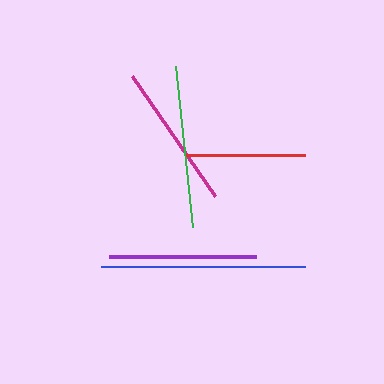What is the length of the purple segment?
The purple segment is approximately 148 pixels long.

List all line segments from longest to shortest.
From longest to shortest: blue, green, purple, magenta, red.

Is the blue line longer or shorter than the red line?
The blue line is longer than the red line.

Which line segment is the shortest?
The red line is the shortest at approximately 118 pixels.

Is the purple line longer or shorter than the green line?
The green line is longer than the purple line.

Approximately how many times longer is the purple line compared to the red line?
The purple line is approximately 1.2 times the length of the red line.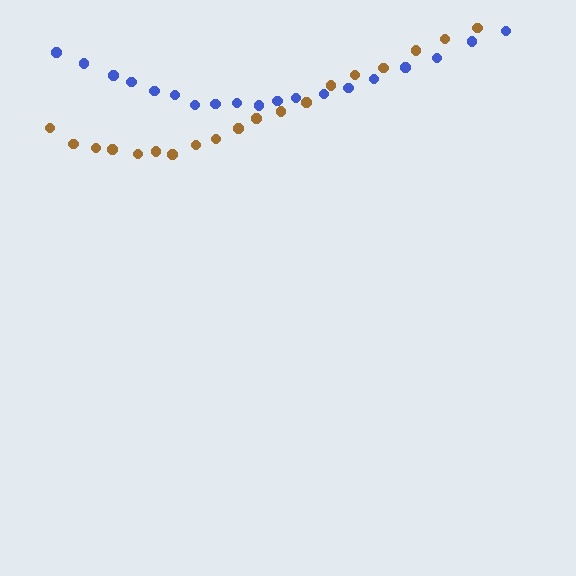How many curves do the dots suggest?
There are 2 distinct paths.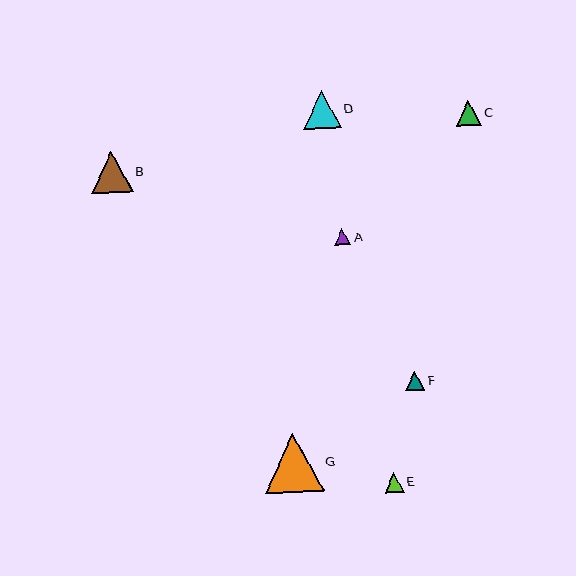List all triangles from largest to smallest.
From largest to smallest: G, B, D, C, E, F, A.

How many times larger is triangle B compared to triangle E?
Triangle B is approximately 2.1 times the size of triangle E.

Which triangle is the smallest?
Triangle A is the smallest with a size of approximately 16 pixels.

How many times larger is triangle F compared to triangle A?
Triangle F is approximately 1.2 times the size of triangle A.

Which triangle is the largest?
Triangle G is the largest with a size of approximately 59 pixels.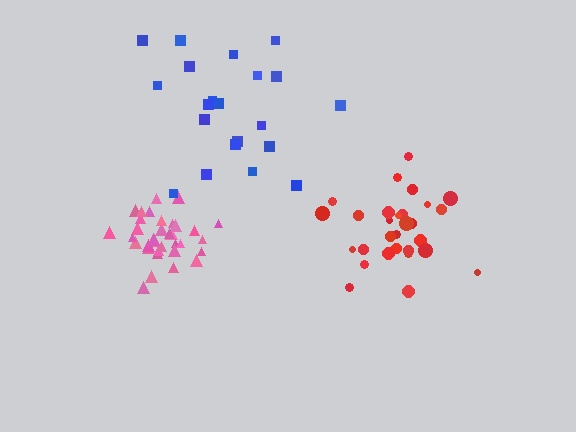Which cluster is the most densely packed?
Pink.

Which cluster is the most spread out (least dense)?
Blue.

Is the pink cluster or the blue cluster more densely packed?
Pink.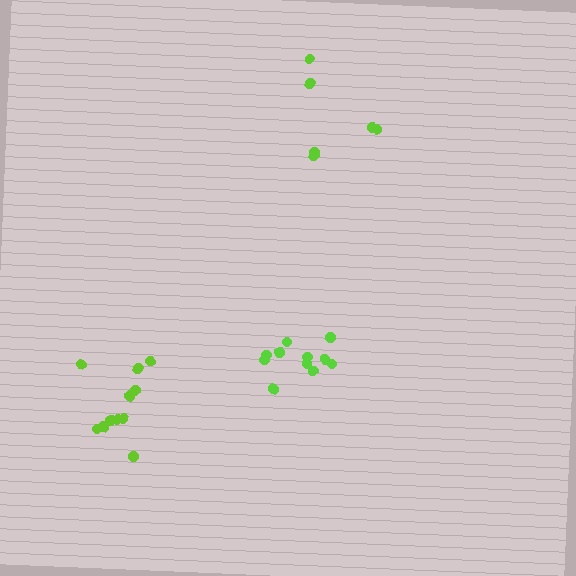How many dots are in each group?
Group 1: 6 dots, Group 2: 11 dots, Group 3: 11 dots (28 total).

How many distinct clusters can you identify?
There are 3 distinct clusters.